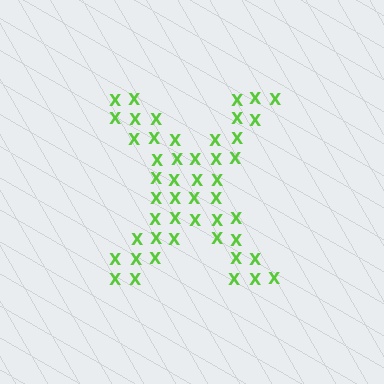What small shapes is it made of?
It is made of small letter X's.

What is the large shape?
The large shape is the letter X.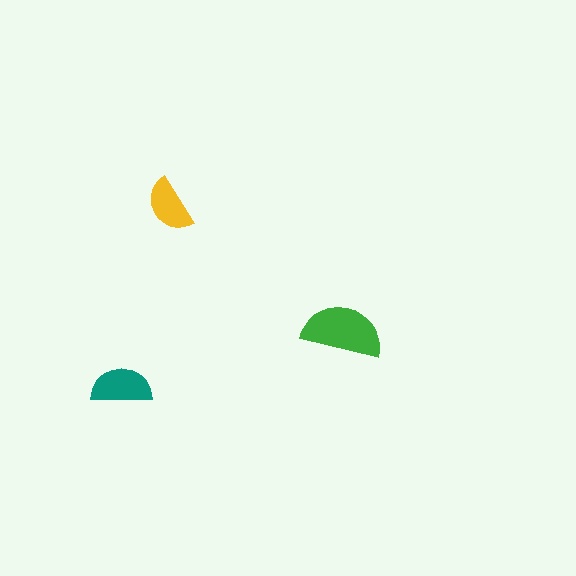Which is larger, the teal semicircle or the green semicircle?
The green one.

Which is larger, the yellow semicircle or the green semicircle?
The green one.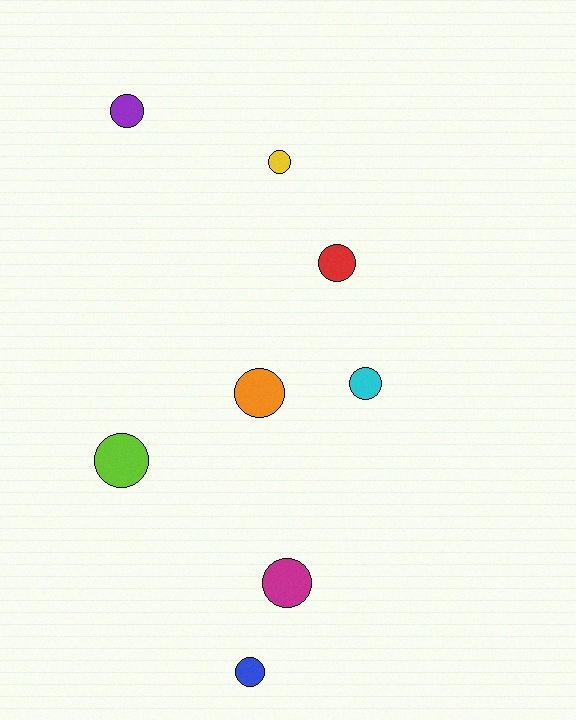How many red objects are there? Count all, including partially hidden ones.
There is 1 red object.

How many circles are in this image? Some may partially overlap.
There are 8 circles.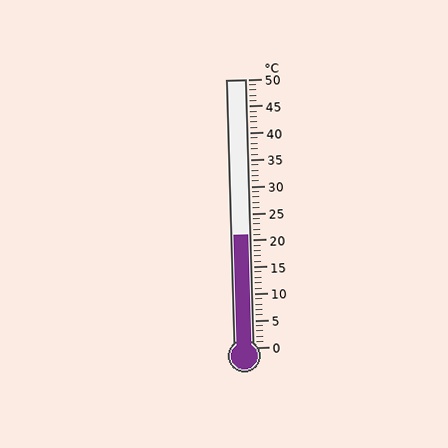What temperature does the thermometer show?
The thermometer shows approximately 21°C.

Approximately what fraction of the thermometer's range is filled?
The thermometer is filled to approximately 40% of its range.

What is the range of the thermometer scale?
The thermometer scale ranges from 0°C to 50°C.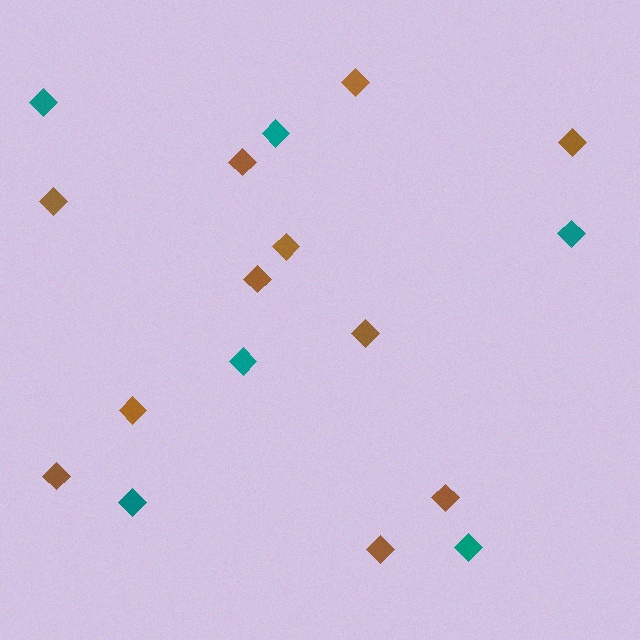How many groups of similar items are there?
There are 2 groups: one group of teal diamonds (6) and one group of brown diamonds (11).